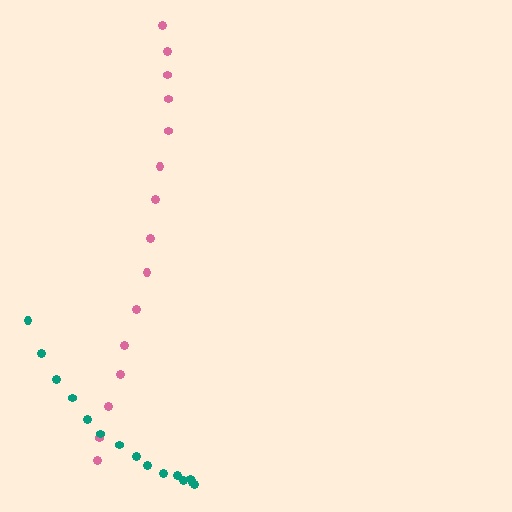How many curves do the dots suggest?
There are 2 distinct paths.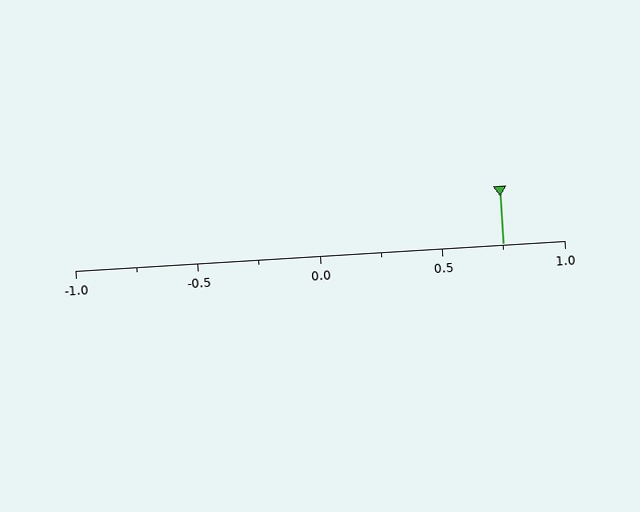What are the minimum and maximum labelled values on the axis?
The axis runs from -1.0 to 1.0.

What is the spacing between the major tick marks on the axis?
The major ticks are spaced 0.5 apart.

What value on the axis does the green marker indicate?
The marker indicates approximately 0.75.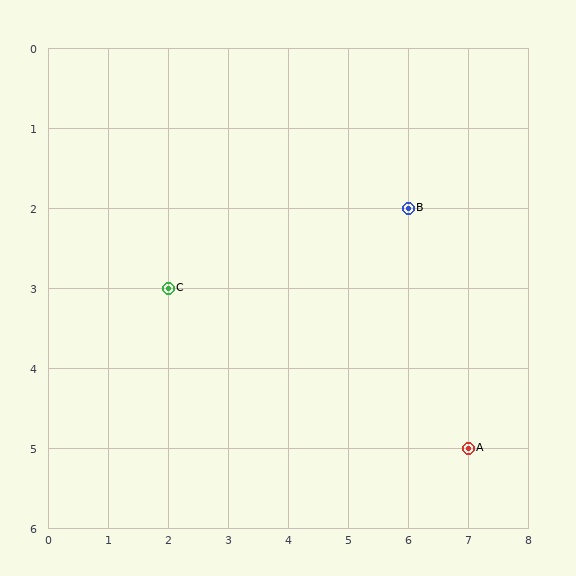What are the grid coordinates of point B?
Point B is at grid coordinates (6, 2).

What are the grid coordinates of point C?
Point C is at grid coordinates (2, 3).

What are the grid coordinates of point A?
Point A is at grid coordinates (7, 5).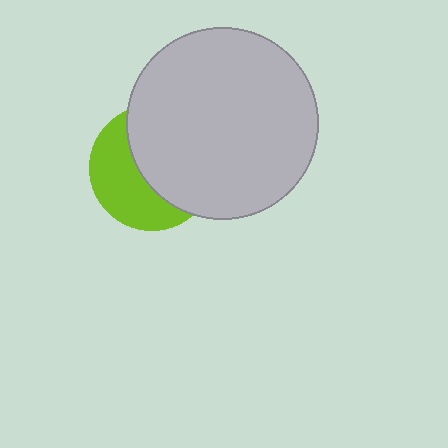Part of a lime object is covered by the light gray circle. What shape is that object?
It is a circle.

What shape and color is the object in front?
The object in front is a light gray circle.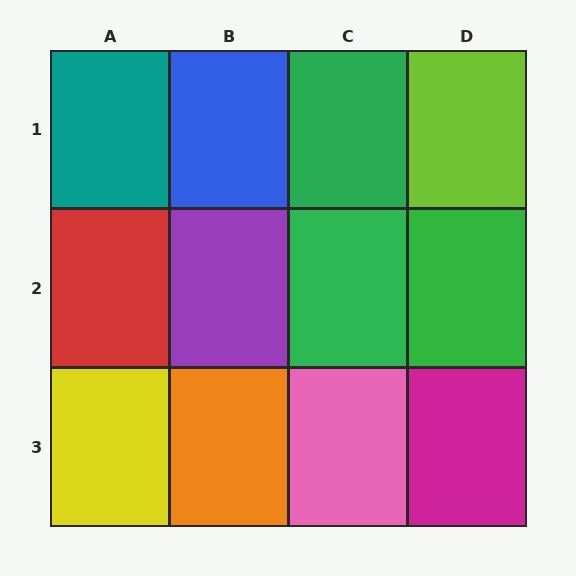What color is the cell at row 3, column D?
Magenta.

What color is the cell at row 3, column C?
Pink.